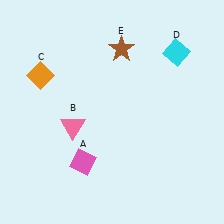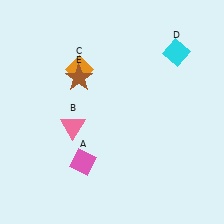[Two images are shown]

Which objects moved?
The objects that moved are: the orange diamond (C), the brown star (E).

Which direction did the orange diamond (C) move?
The orange diamond (C) moved right.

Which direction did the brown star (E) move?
The brown star (E) moved left.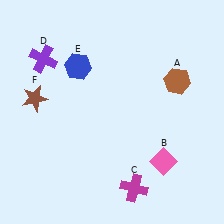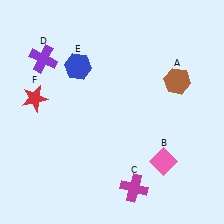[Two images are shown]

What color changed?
The star (F) changed from brown in Image 1 to red in Image 2.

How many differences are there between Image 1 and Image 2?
There is 1 difference between the two images.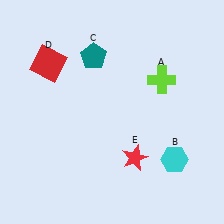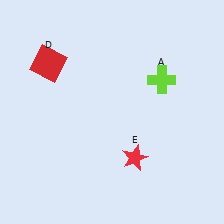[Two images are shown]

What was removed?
The cyan hexagon (B), the teal pentagon (C) were removed in Image 2.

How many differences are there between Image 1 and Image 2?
There are 2 differences between the two images.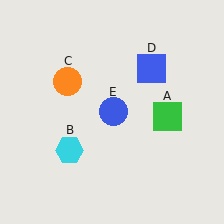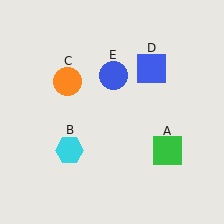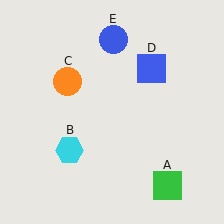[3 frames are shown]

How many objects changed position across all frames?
2 objects changed position: green square (object A), blue circle (object E).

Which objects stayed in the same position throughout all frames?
Cyan hexagon (object B) and orange circle (object C) and blue square (object D) remained stationary.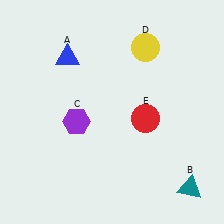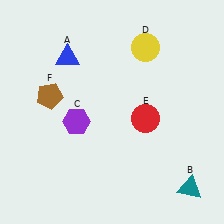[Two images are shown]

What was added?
A brown pentagon (F) was added in Image 2.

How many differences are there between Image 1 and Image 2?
There is 1 difference between the two images.